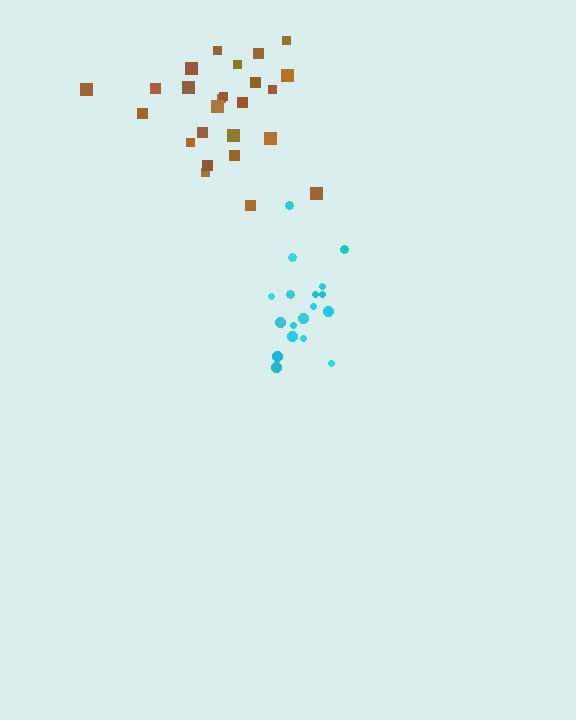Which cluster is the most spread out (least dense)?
Brown.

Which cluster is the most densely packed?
Cyan.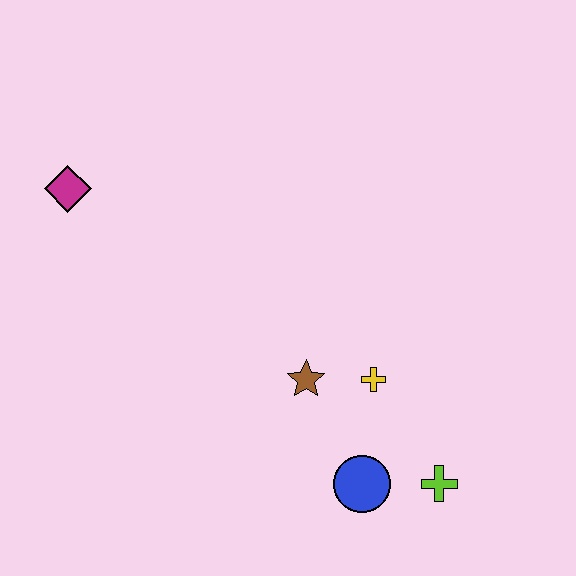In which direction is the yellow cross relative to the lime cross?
The yellow cross is above the lime cross.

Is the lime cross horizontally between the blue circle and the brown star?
No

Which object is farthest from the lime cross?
The magenta diamond is farthest from the lime cross.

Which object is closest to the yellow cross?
The brown star is closest to the yellow cross.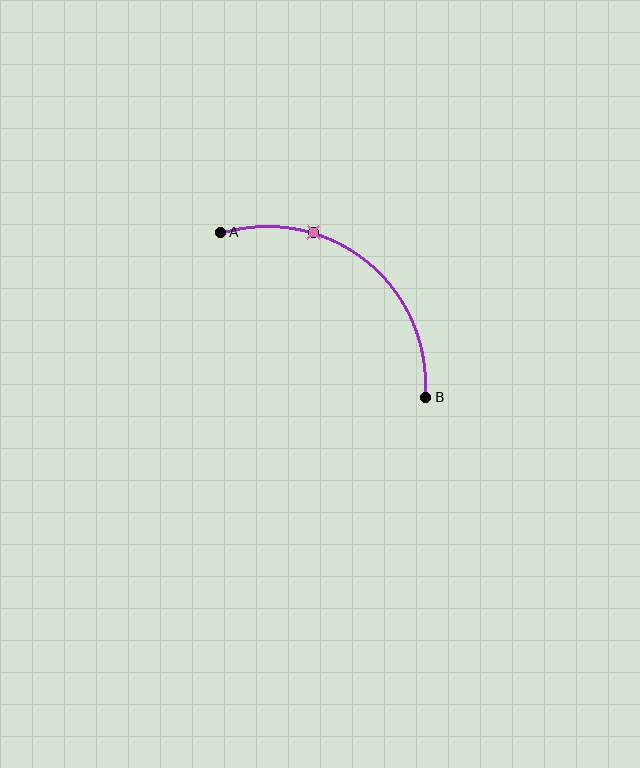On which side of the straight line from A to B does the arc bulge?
The arc bulges above and to the right of the straight line connecting A and B.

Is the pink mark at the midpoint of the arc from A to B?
No. The pink mark lies on the arc but is closer to endpoint A. The arc midpoint would be at the point on the curve equidistant along the arc from both A and B.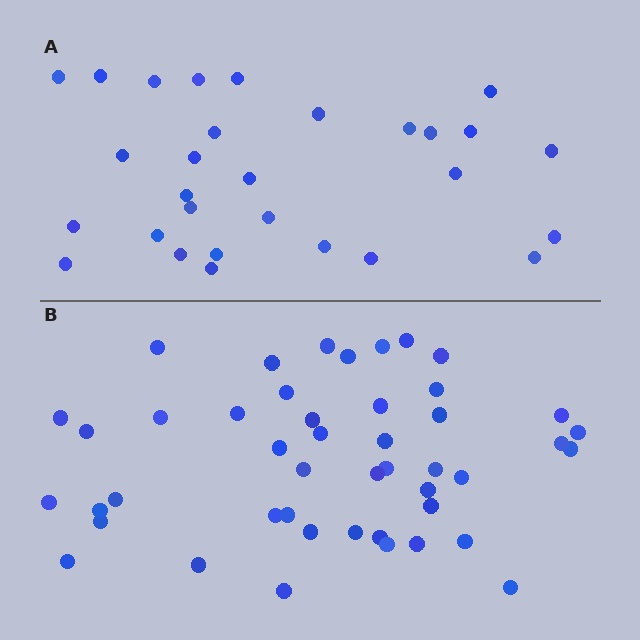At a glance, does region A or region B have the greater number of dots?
Region B (the bottom region) has more dots.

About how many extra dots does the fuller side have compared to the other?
Region B has approximately 15 more dots than region A.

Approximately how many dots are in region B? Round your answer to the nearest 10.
About 50 dots. (The exact count is 46, which rounds to 50.)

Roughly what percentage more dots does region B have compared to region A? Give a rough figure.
About 60% more.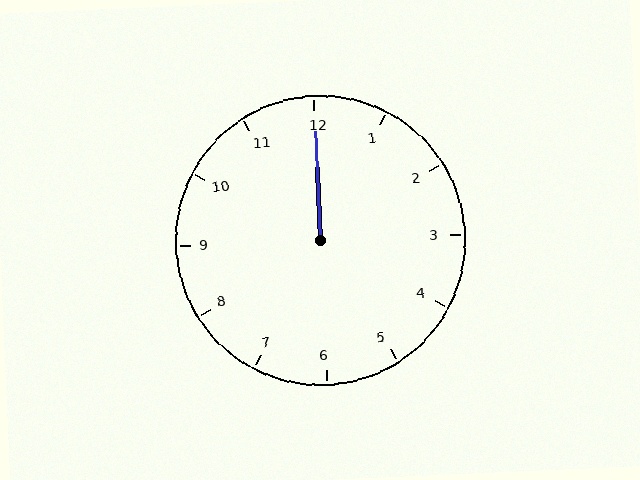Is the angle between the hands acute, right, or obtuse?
It is acute.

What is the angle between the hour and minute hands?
Approximately 0 degrees.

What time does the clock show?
12:00.